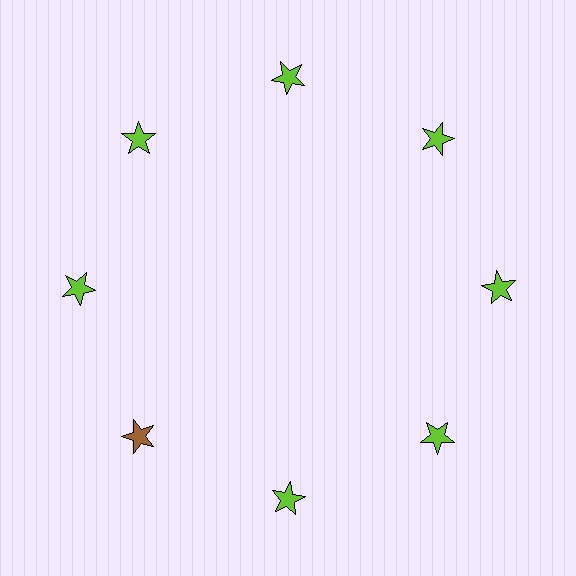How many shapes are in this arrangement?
There are 8 shapes arranged in a ring pattern.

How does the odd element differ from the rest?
It has a different color: brown instead of lime.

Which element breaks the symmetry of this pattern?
The brown star at roughly the 8 o'clock position breaks the symmetry. All other shapes are lime stars.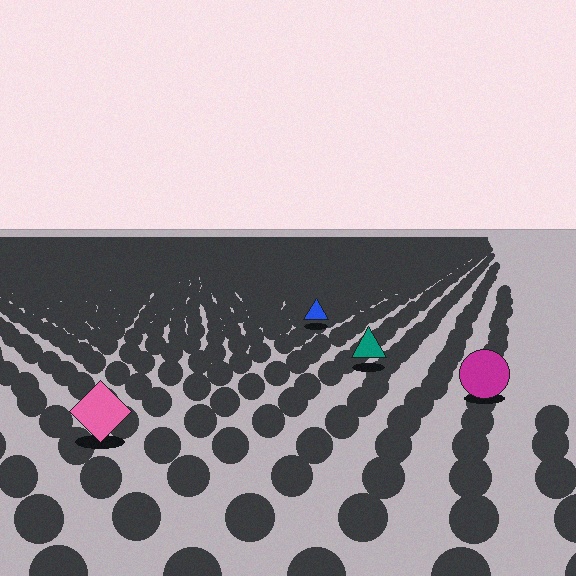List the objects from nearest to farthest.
From nearest to farthest: the pink diamond, the magenta circle, the teal triangle, the blue triangle.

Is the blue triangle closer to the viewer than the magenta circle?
No. The magenta circle is closer — you can tell from the texture gradient: the ground texture is coarser near it.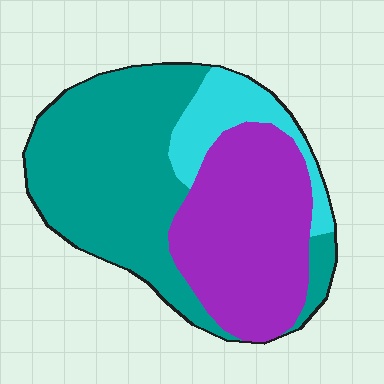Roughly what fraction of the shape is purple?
Purple takes up about three eighths (3/8) of the shape.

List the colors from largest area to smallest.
From largest to smallest: teal, purple, cyan.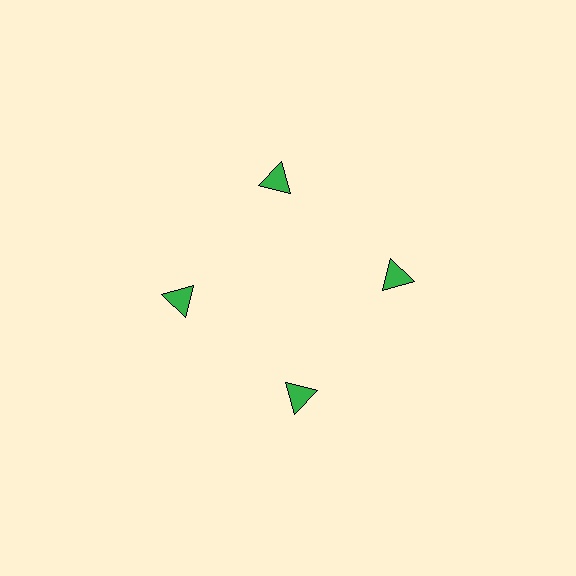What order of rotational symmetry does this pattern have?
This pattern has 4-fold rotational symmetry.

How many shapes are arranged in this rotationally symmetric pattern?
There are 4 shapes, arranged in 4 groups of 1.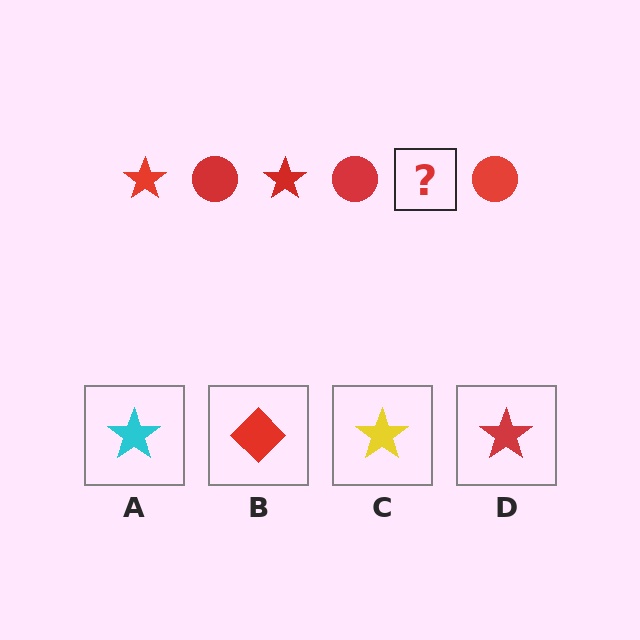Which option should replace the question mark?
Option D.